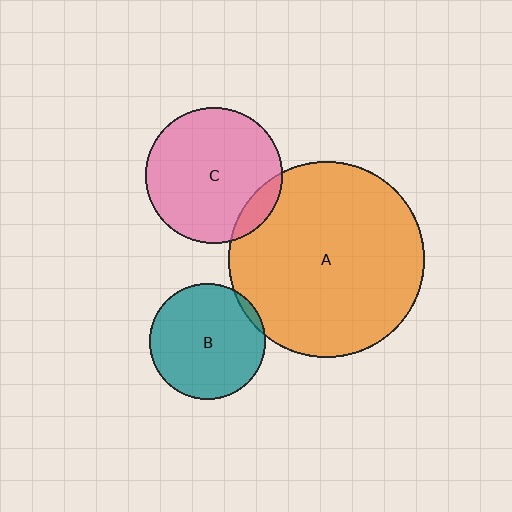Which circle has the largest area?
Circle A (orange).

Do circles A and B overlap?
Yes.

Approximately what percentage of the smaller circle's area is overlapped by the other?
Approximately 5%.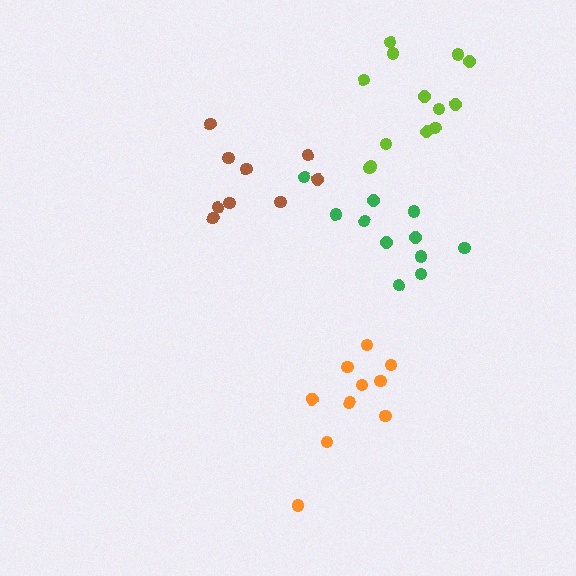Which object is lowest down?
The orange cluster is bottommost.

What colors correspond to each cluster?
The clusters are colored: brown, green, orange, lime.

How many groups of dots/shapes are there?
There are 4 groups.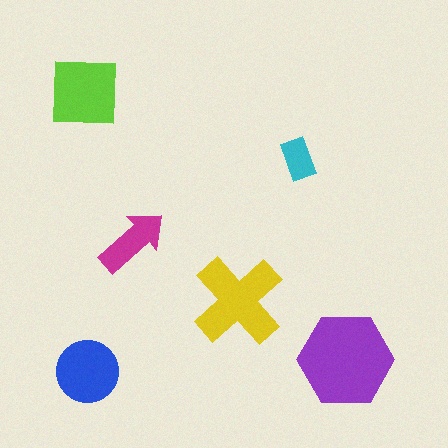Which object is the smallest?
The cyan rectangle.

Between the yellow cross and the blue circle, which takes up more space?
The yellow cross.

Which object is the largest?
The purple hexagon.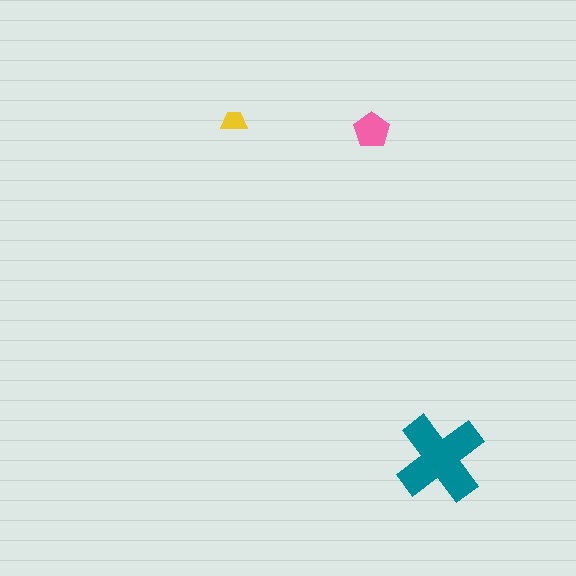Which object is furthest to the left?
The yellow trapezoid is leftmost.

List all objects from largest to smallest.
The teal cross, the pink pentagon, the yellow trapezoid.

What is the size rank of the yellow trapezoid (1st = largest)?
3rd.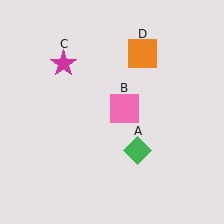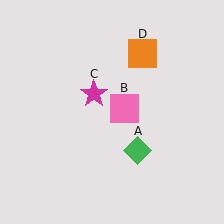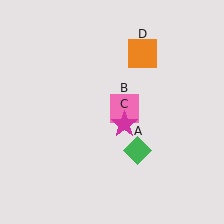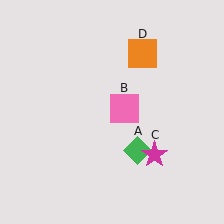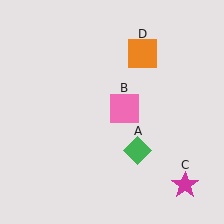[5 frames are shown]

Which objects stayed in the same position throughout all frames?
Green diamond (object A) and pink square (object B) and orange square (object D) remained stationary.